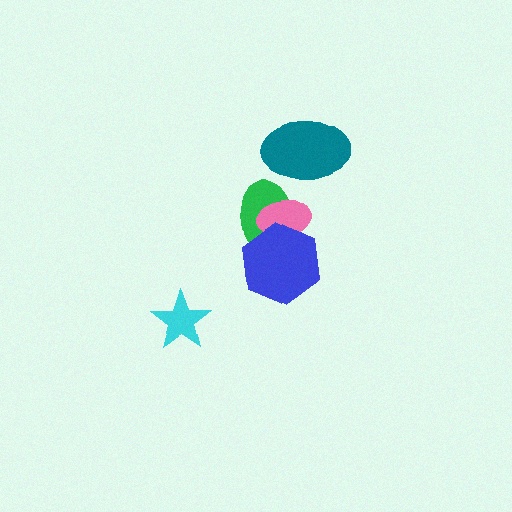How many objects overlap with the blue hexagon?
2 objects overlap with the blue hexagon.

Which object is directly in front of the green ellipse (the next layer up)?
The pink ellipse is directly in front of the green ellipse.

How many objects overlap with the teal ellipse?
0 objects overlap with the teal ellipse.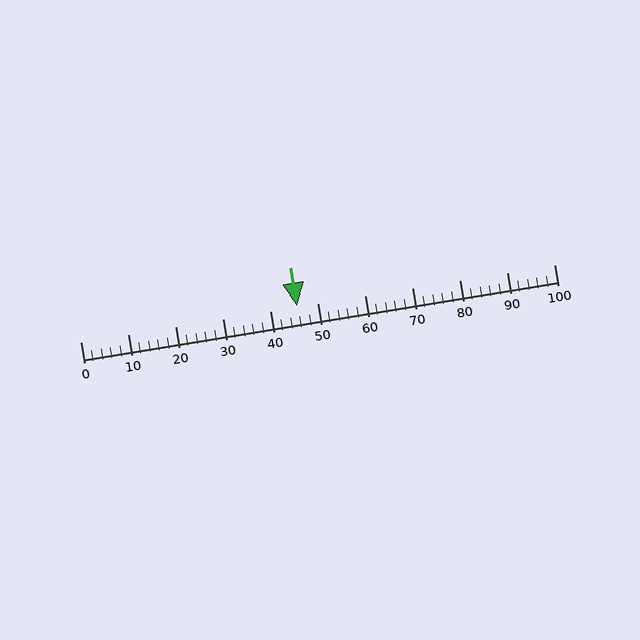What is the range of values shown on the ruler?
The ruler shows values from 0 to 100.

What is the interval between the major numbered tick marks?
The major tick marks are spaced 10 units apart.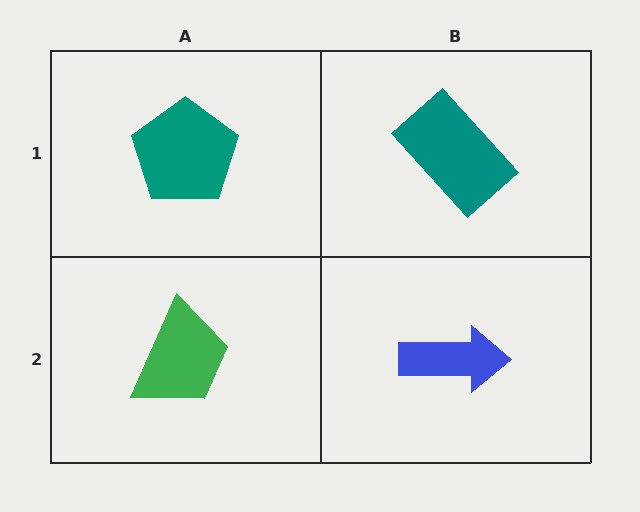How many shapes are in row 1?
2 shapes.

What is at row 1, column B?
A teal rectangle.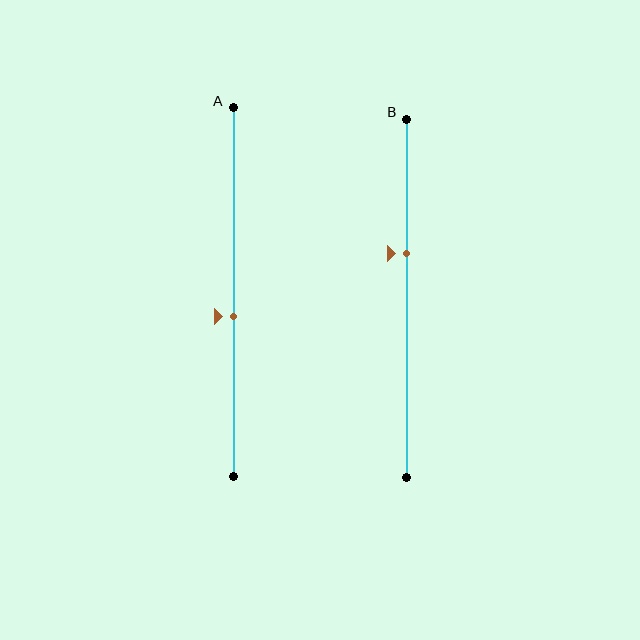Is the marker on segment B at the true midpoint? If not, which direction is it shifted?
No, the marker on segment B is shifted upward by about 12% of the segment length.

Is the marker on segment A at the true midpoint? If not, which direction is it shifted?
No, the marker on segment A is shifted downward by about 7% of the segment length.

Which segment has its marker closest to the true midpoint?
Segment A has its marker closest to the true midpoint.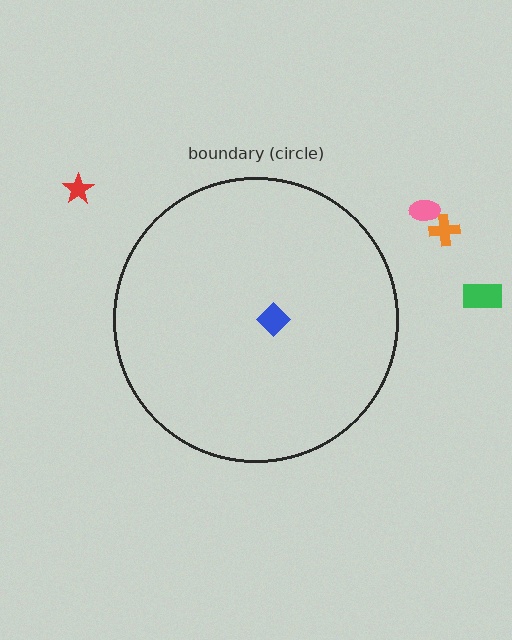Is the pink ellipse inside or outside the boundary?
Outside.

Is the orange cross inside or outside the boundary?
Outside.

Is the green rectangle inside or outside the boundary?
Outside.